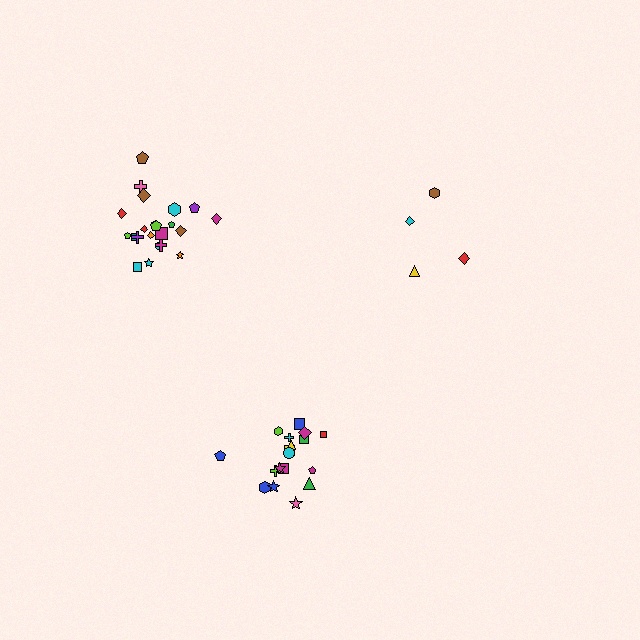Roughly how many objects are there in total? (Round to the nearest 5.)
Roughly 45 objects in total.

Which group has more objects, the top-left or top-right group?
The top-left group.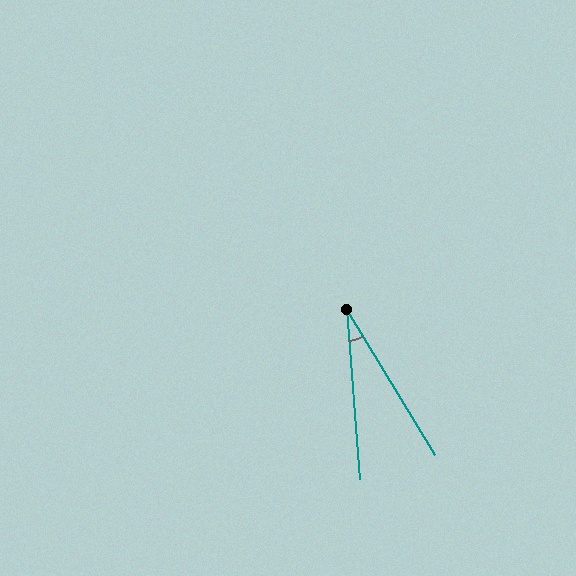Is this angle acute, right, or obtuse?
It is acute.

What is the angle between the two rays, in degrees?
Approximately 27 degrees.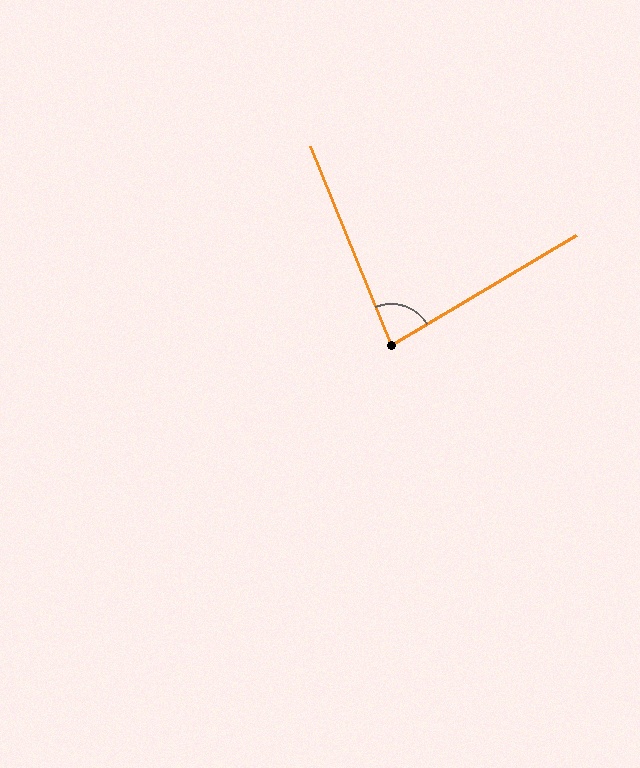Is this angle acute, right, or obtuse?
It is acute.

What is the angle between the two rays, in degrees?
Approximately 81 degrees.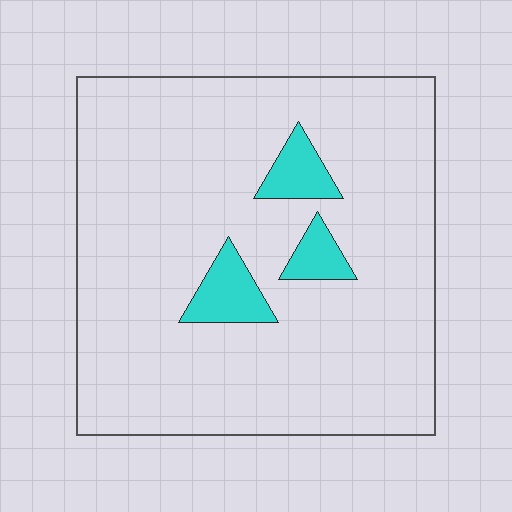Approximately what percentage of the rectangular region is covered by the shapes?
Approximately 10%.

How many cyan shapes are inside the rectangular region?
3.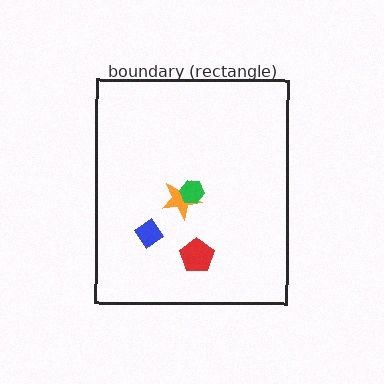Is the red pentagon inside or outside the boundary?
Inside.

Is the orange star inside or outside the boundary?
Inside.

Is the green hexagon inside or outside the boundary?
Inside.